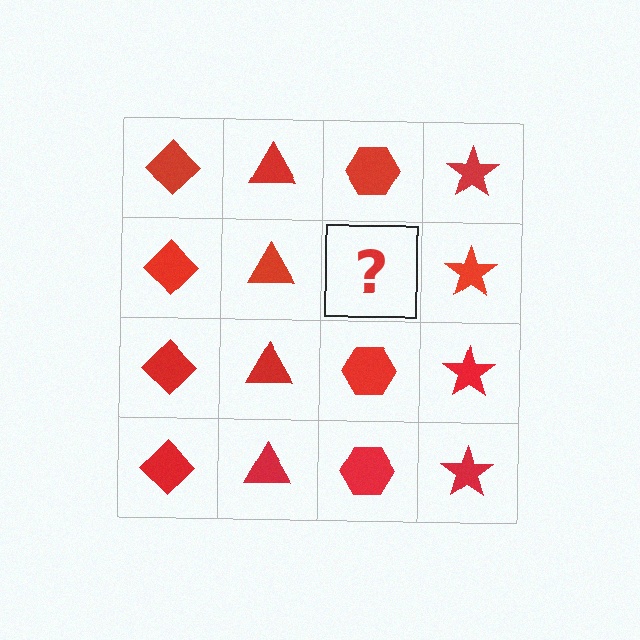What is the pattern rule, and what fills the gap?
The rule is that each column has a consistent shape. The gap should be filled with a red hexagon.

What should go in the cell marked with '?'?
The missing cell should contain a red hexagon.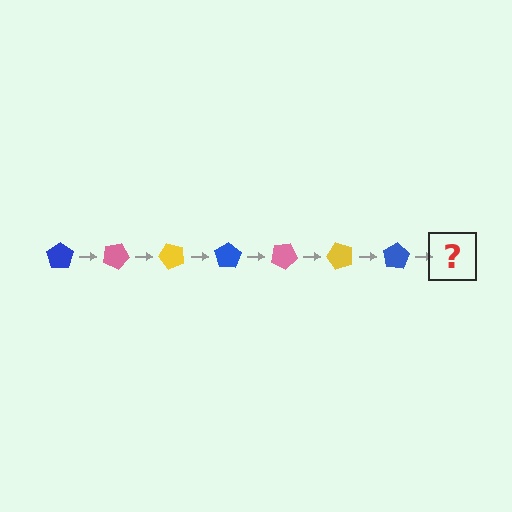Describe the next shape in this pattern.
It should be a pink pentagon, rotated 175 degrees from the start.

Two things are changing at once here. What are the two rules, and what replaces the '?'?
The two rules are that it rotates 25 degrees each step and the color cycles through blue, pink, and yellow. The '?' should be a pink pentagon, rotated 175 degrees from the start.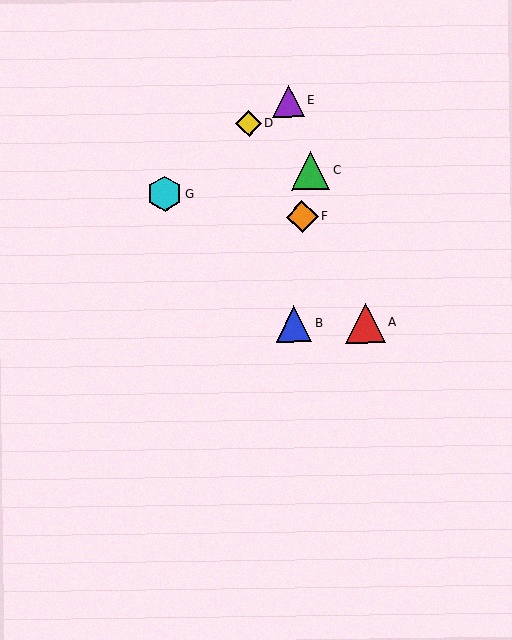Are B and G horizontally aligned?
No, B is at y≈324 and G is at y≈194.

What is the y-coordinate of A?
Object A is at y≈323.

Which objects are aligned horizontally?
Objects A, B are aligned horizontally.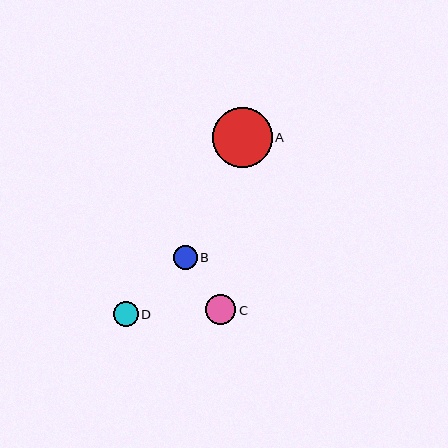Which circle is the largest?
Circle A is the largest with a size of approximately 60 pixels.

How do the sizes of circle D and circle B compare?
Circle D and circle B are approximately the same size.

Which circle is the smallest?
Circle B is the smallest with a size of approximately 23 pixels.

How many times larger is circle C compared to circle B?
Circle C is approximately 1.3 times the size of circle B.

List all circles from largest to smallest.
From largest to smallest: A, C, D, B.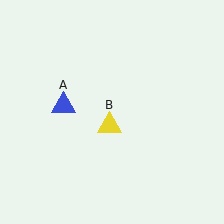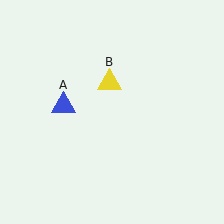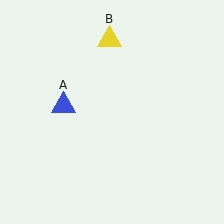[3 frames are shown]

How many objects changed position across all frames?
1 object changed position: yellow triangle (object B).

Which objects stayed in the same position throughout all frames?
Blue triangle (object A) remained stationary.